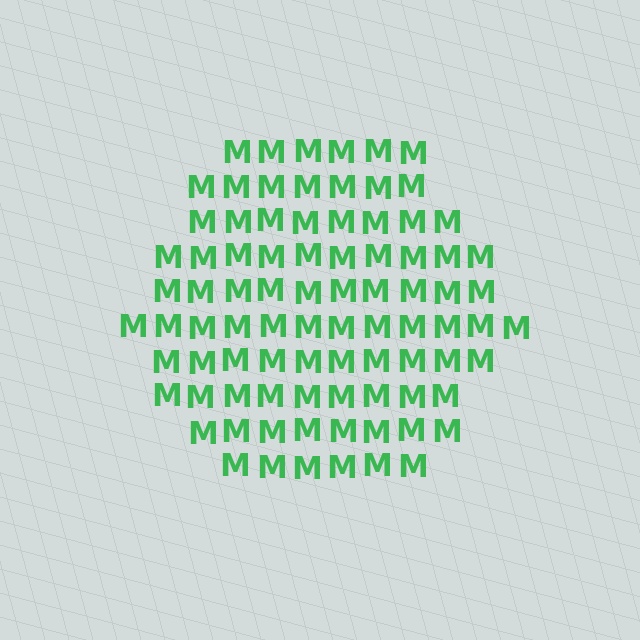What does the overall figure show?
The overall figure shows a hexagon.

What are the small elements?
The small elements are letter M's.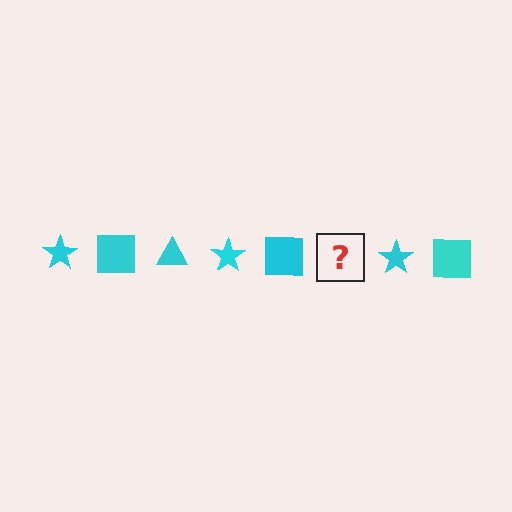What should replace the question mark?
The question mark should be replaced with a cyan triangle.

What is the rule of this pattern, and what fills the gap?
The rule is that the pattern cycles through star, square, triangle shapes in cyan. The gap should be filled with a cyan triangle.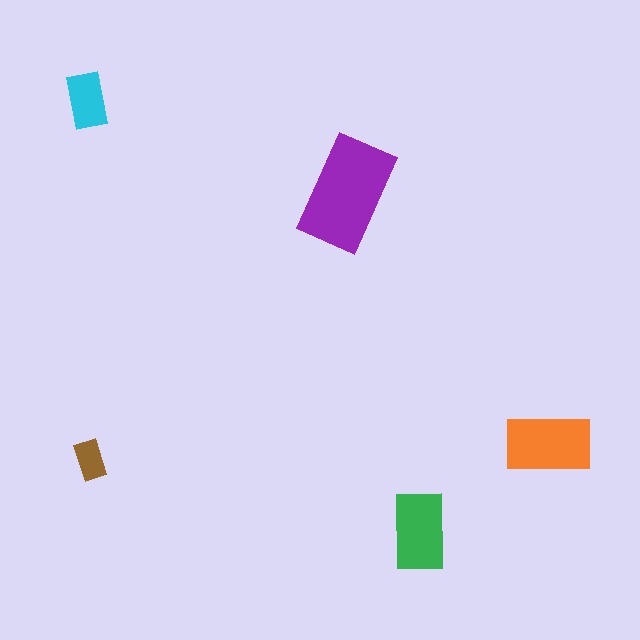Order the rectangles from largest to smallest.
the purple one, the orange one, the green one, the cyan one, the brown one.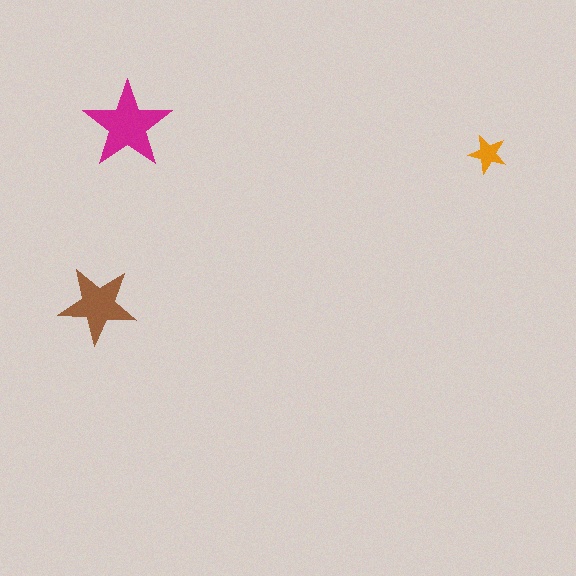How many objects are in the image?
There are 3 objects in the image.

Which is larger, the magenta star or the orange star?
The magenta one.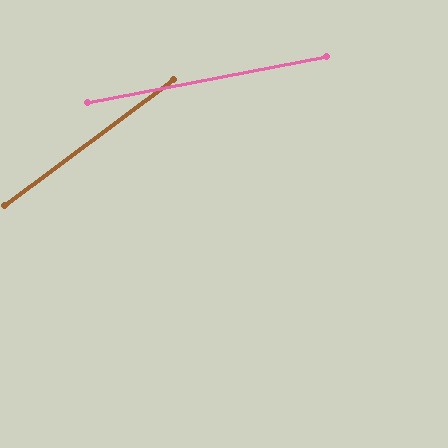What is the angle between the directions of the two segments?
Approximately 26 degrees.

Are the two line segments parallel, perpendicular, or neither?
Neither parallel nor perpendicular — they differ by about 26°.